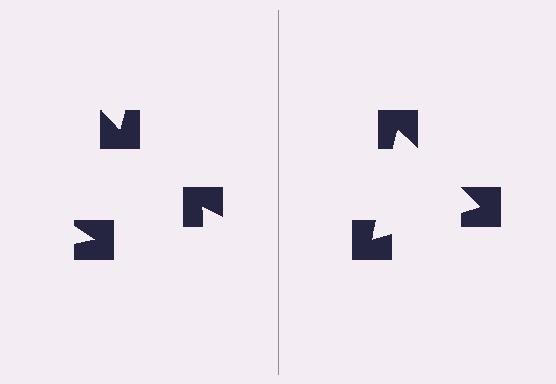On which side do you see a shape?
An illusory triangle appears on the right side. On the left side the wedge cuts are rotated, so no coherent shape forms.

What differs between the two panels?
The notched squares are positioned identically on both sides; only the wedge orientations differ. On the right they align to a triangle; on the left they are misaligned.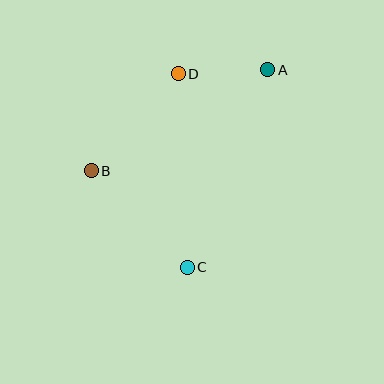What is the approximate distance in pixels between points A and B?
The distance between A and B is approximately 203 pixels.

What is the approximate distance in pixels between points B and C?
The distance between B and C is approximately 136 pixels.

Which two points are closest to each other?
Points A and D are closest to each other.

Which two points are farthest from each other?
Points A and C are farthest from each other.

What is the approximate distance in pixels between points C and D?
The distance between C and D is approximately 194 pixels.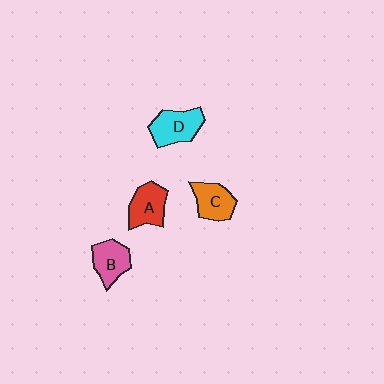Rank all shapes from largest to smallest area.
From largest to smallest: D (cyan), A (red), B (pink), C (orange).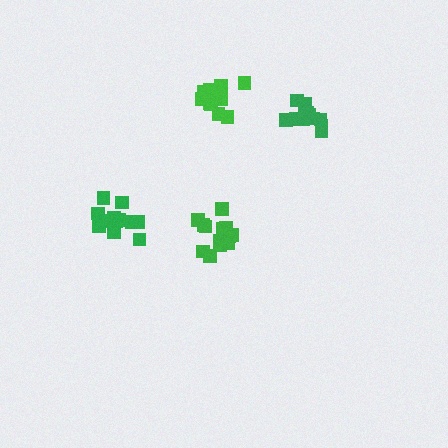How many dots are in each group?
Group 1: 15 dots, Group 2: 14 dots, Group 3: 13 dots, Group 4: 14 dots (56 total).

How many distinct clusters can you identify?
There are 4 distinct clusters.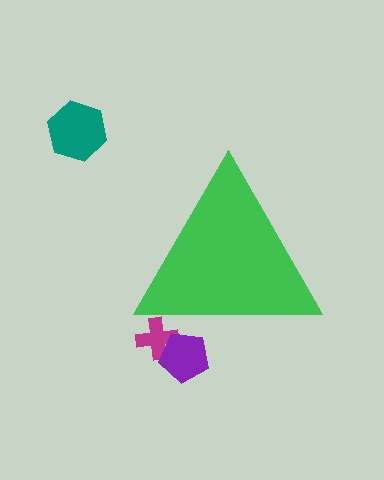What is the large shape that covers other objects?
A green triangle.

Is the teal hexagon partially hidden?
No, the teal hexagon is fully visible.